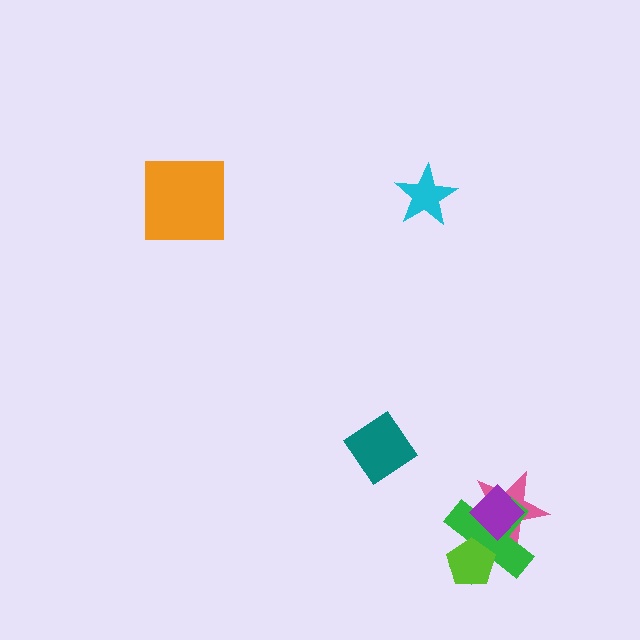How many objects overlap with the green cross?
3 objects overlap with the green cross.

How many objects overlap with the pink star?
2 objects overlap with the pink star.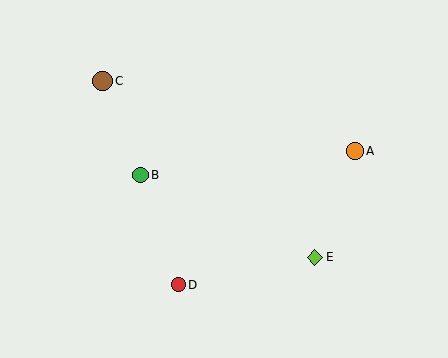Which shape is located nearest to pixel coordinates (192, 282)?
The red circle (labeled D) at (178, 285) is nearest to that location.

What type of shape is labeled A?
Shape A is an orange circle.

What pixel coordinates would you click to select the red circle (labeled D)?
Click at (178, 285) to select the red circle D.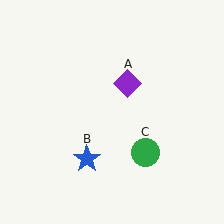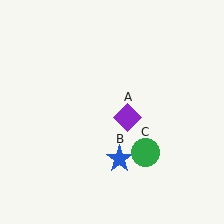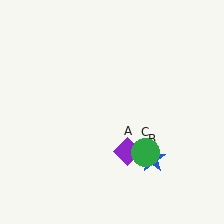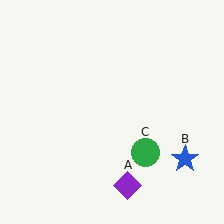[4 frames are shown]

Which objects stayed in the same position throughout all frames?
Green circle (object C) remained stationary.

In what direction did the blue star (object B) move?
The blue star (object B) moved right.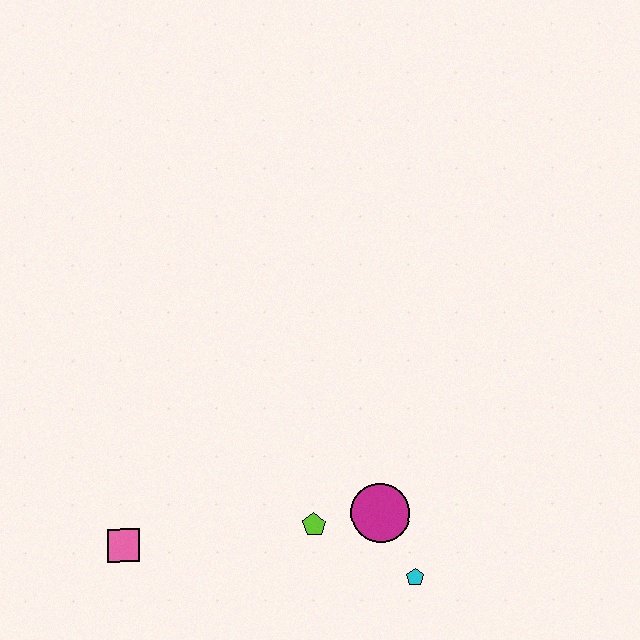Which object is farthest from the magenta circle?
The pink square is farthest from the magenta circle.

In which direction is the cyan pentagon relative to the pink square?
The cyan pentagon is to the right of the pink square.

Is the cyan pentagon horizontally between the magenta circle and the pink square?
No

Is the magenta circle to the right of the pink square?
Yes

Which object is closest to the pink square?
The lime pentagon is closest to the pink square.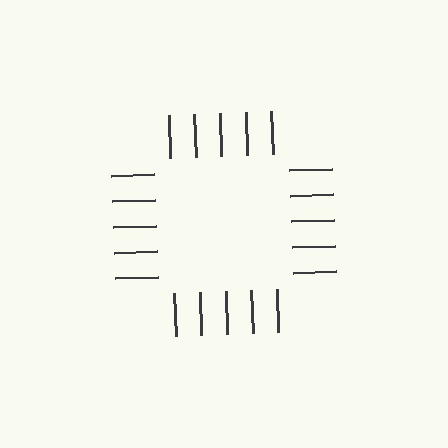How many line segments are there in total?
20 — 5 along each of the 4 edges.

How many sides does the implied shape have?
4 sides — the line-ends trace a square.